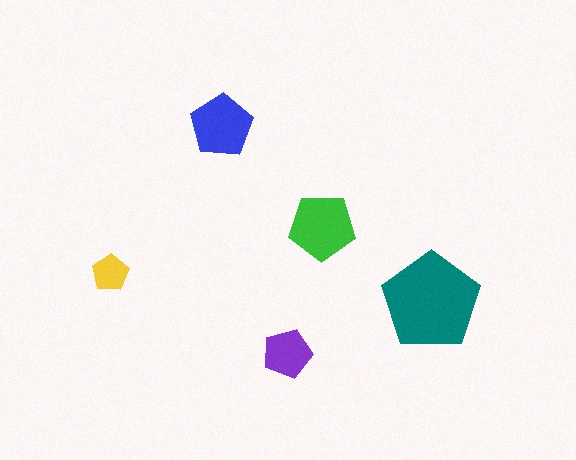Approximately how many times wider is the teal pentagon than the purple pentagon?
About 2 times wider.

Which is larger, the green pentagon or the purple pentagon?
The green one.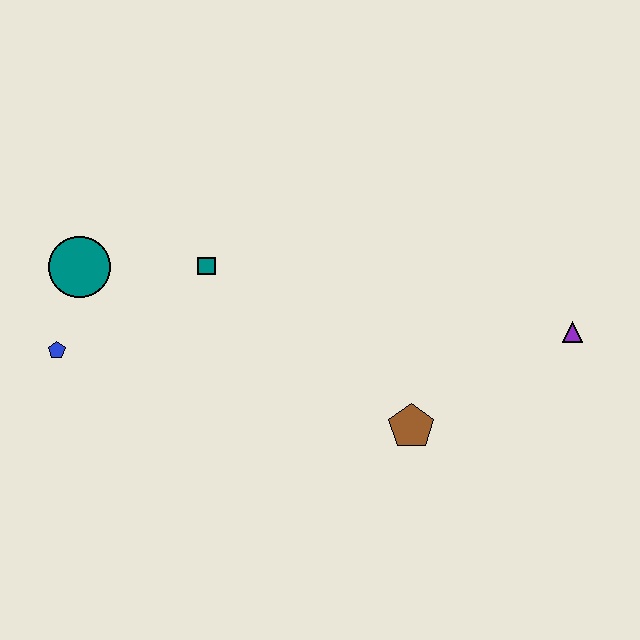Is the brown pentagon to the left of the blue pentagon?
No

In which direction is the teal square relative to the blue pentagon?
The teal square is to the right of the blue pentagon.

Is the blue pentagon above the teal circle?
No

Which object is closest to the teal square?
The teal circle is closest to the teal square.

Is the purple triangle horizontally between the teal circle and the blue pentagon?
No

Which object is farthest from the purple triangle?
The blue pentagon is farthest from the purple triangle.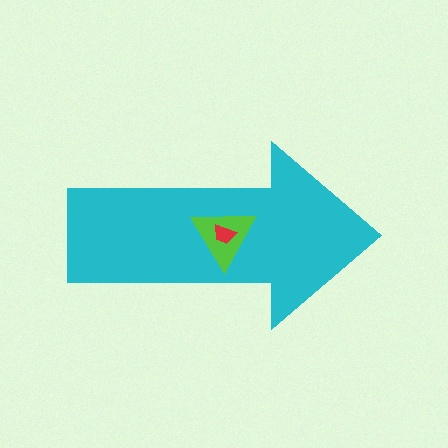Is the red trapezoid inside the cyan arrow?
Yes.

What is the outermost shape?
The cyan arrow.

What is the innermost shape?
The red trapezoid.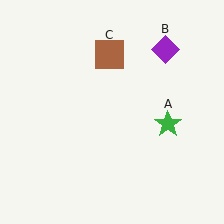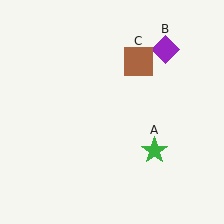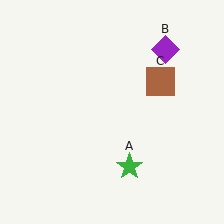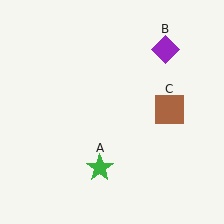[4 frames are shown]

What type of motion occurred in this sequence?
The green star (object A), brown square (object C) rotated clockwise around the center of the scene.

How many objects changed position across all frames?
2 objects changed position: green star (object A), brown square (object C).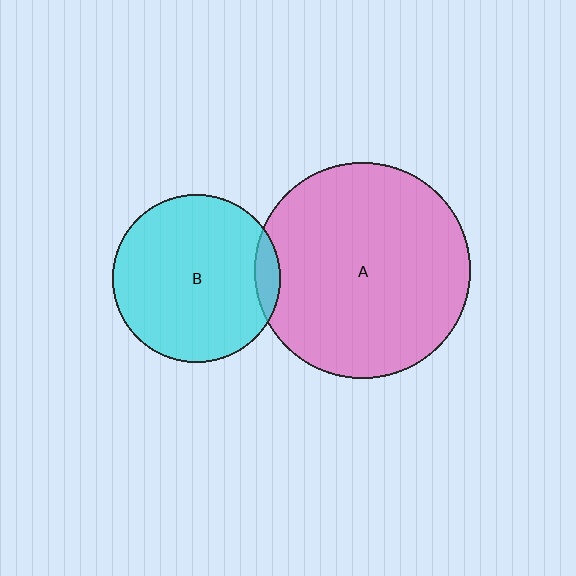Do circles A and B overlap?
Yes.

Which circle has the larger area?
Circle A (pink).